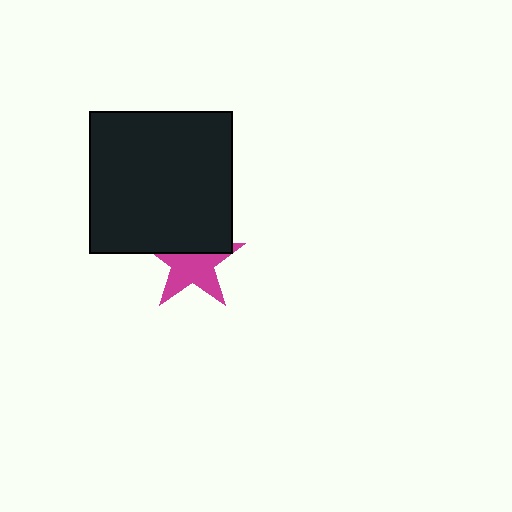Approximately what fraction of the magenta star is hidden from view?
Roughly 39% of the magenta star is hidden behind the black square.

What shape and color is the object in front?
The object in front is a black square.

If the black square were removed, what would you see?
You would see the complete magenta star.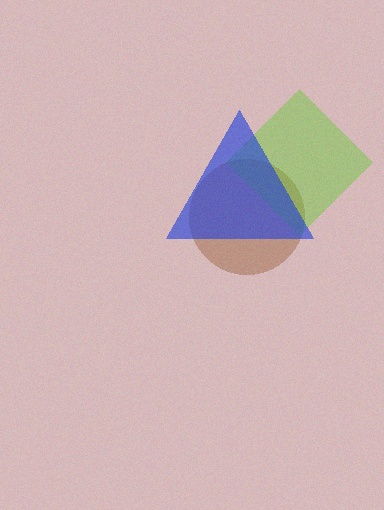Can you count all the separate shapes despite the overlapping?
Yes, there are 3 separate shapes.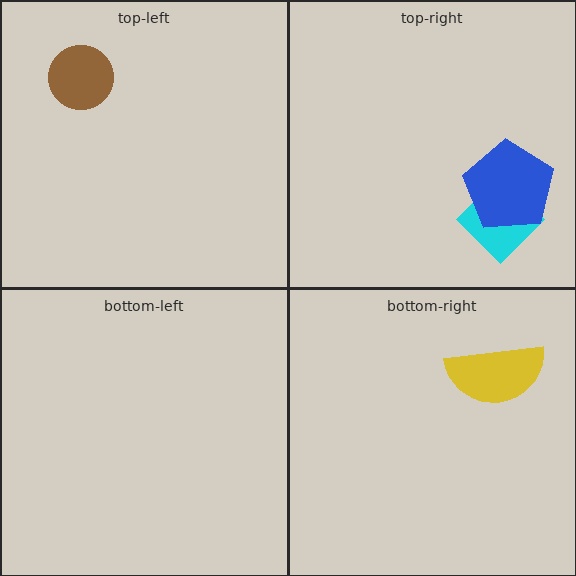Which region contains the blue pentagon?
The top-right region.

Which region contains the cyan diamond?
The top-right region.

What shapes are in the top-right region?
The cyan diamond, the blue pentagon.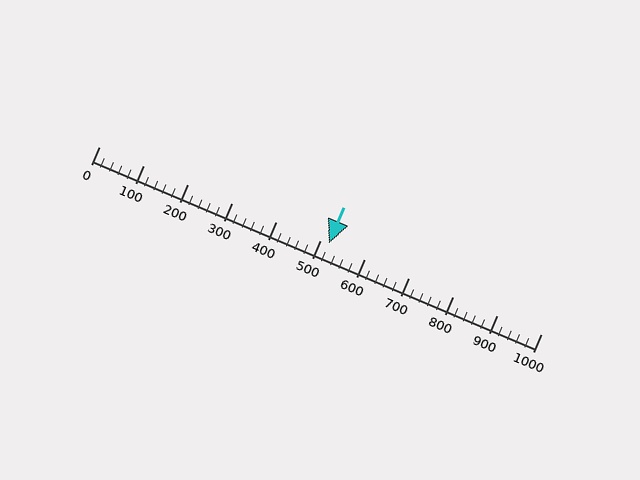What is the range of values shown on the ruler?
The ruler shows values from 0 to 1000.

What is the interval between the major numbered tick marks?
The major tick marks are spaced 100 units apart.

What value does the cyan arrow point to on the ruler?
The cyan arrow points to approximately 520.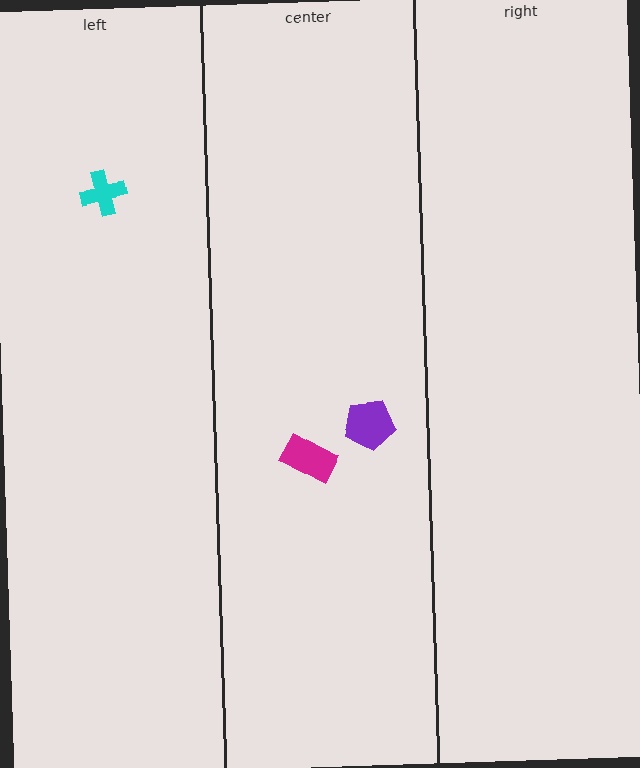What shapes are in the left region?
The cyan cross.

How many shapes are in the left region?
1.